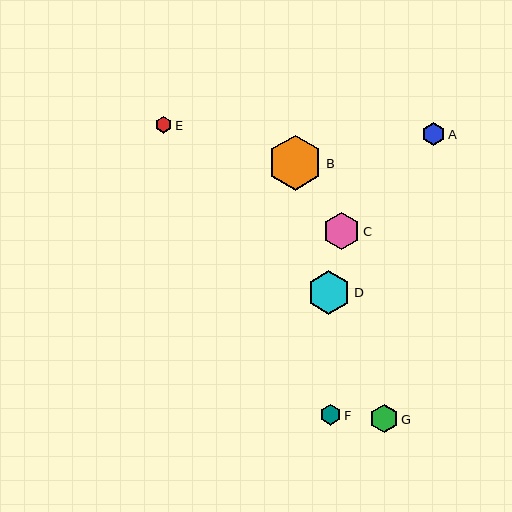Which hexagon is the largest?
Hexagon B is the largest with a size of approximately 55 pixels.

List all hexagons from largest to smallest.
From largest to smallest: B, D, C, G, A, F, E.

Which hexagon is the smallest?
Hexagon E is the smallest with a size of approximately 17 pixels.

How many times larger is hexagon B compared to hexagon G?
Hexagon B is approximately 2.0 times the size of hexagon G.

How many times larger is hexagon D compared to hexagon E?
Hexagon D is approximately 2.6 times the size of hexagon E.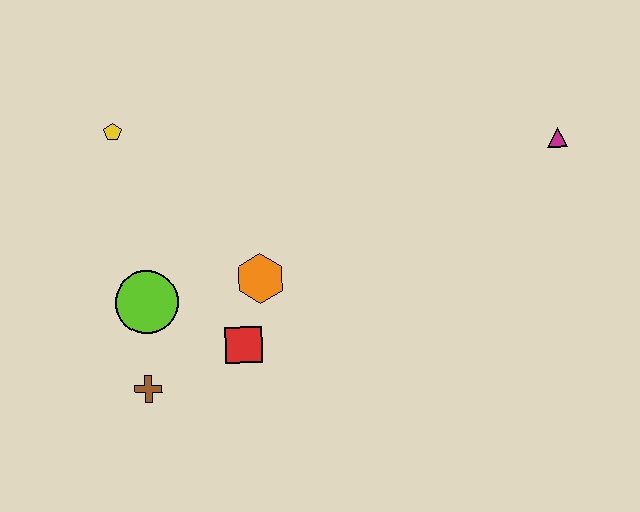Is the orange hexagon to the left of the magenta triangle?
Yes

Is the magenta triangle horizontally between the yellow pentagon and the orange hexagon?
No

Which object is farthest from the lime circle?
The magenta triangle is farthest from the lime circle.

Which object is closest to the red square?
The orange hexagon is closest to the red square.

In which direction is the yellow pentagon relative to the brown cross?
The yellow pentagon is above the brown cross.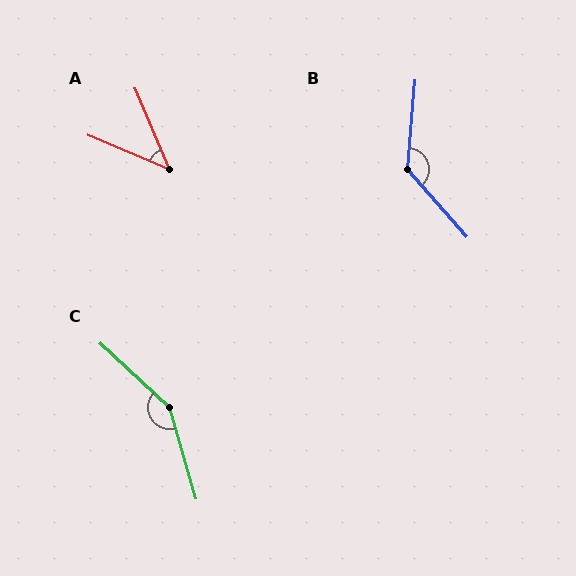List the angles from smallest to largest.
A (44°), B (134°), C (149°).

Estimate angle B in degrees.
Approximately 134 degrees.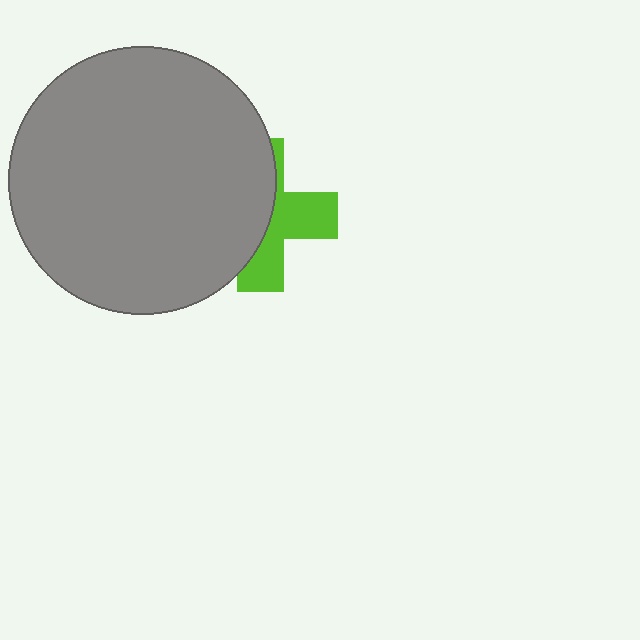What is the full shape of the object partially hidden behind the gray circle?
The partially hidden object is a lime cross.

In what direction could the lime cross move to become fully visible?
The lime cross could move right. That would shift it out from behind the gray circle entirely.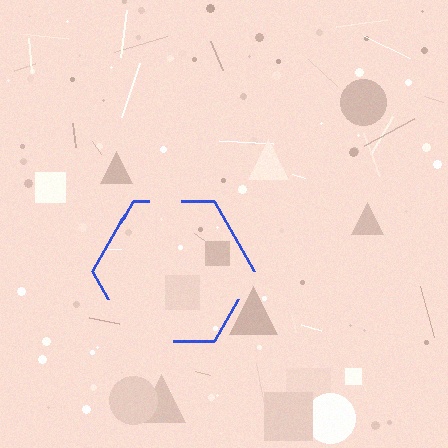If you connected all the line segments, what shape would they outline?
They would outline a hexagon.